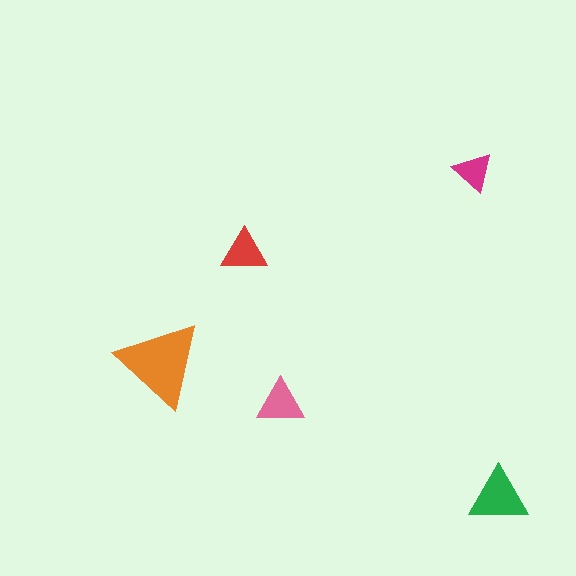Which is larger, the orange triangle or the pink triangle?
The orange one.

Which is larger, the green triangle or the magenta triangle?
The green one.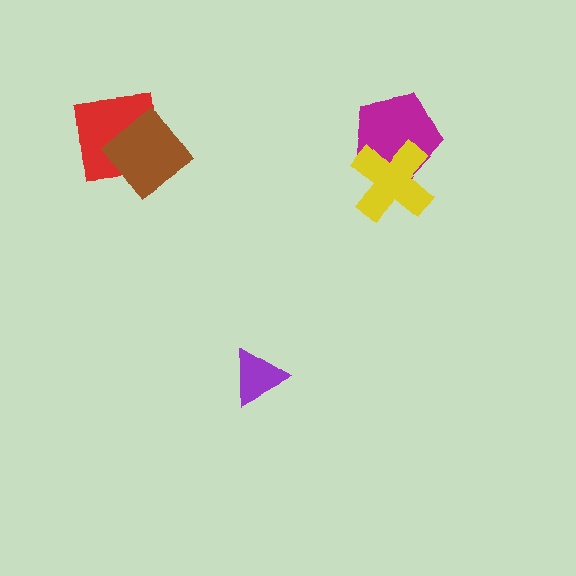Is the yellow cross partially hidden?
No, no other shape covers it.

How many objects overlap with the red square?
1 object overlaps with the red square.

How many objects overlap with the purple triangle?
0 objects overlap with the purple triangle.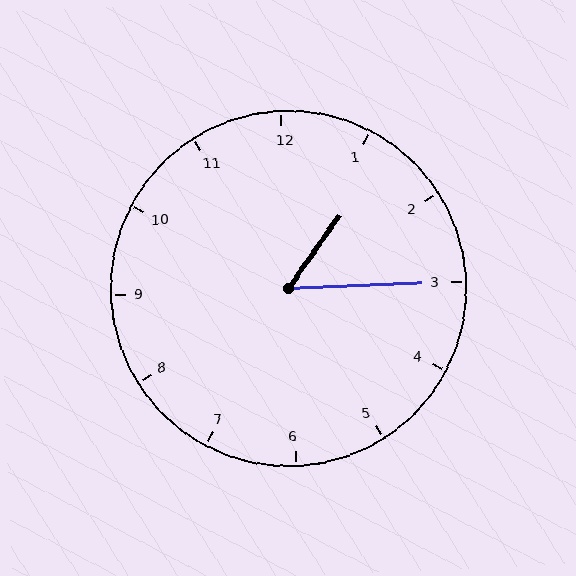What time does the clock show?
1:15.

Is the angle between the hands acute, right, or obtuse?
It is acute.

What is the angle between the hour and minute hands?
Approximately 52 degrees.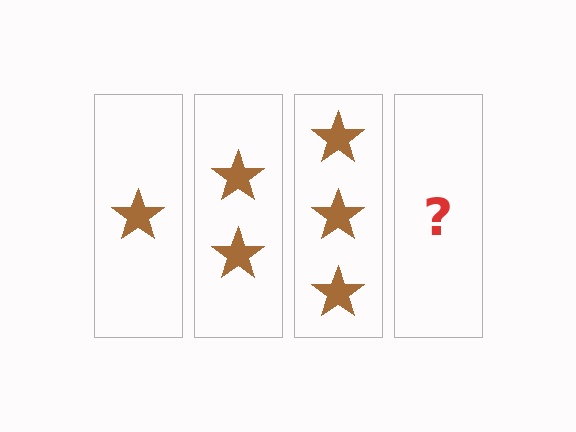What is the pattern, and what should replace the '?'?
The pattern is that each step adds one more star. The '?' should be 4 stars.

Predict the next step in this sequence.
The next step is 4 stars.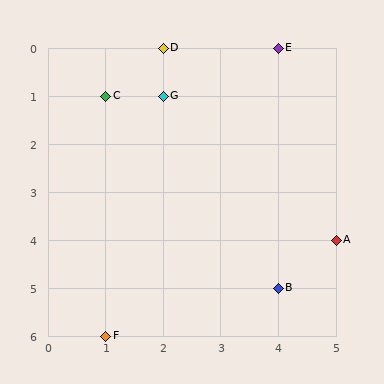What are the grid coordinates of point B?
Point B is at grid coordinates (4, 5).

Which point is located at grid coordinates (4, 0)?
Point E is at (4, 0).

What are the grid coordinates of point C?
Point C is at grid coordinates (1, 1).